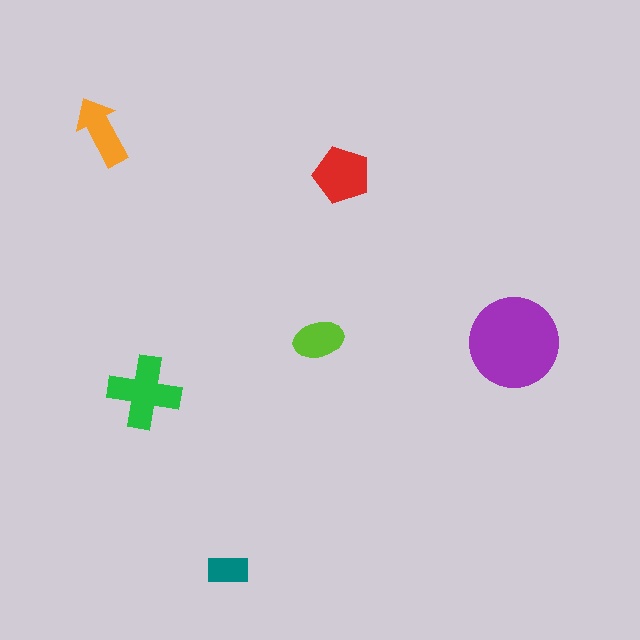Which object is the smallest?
The teal rectangle.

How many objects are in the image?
There are 6 objects in the image.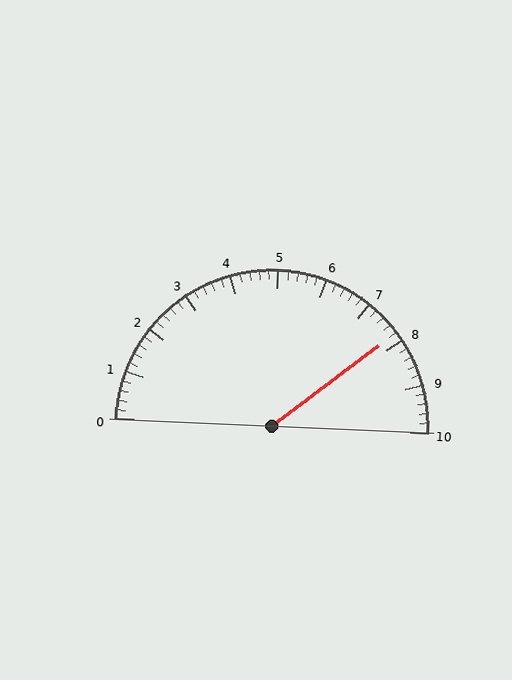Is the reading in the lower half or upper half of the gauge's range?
The reading is in the upper half of the range (0 to 10).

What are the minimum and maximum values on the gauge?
The gauge ranges from 0 to 10.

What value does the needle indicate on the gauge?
The needle indicates approximately 7.8.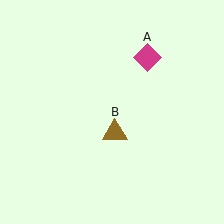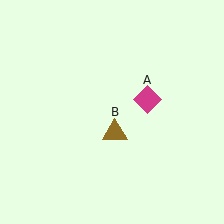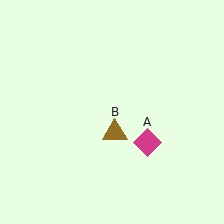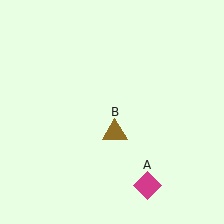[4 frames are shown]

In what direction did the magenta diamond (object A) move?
The magenta diamond (object A) moved down.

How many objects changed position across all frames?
1 object changed position: magenta diamond (object A).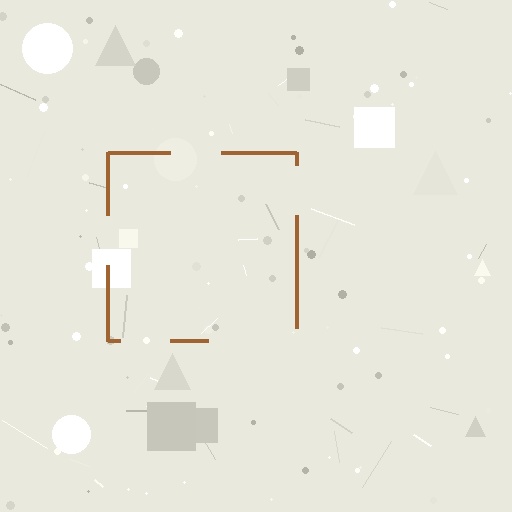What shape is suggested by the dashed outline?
The dashed outline suggests a square.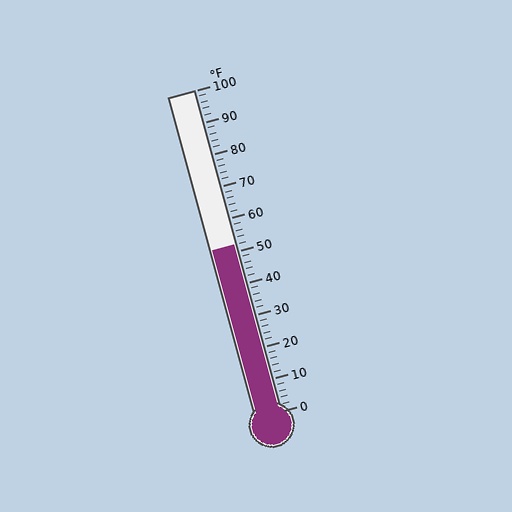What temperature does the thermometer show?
The thermometer shows approximately 52°F.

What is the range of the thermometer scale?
The thermometer scale ranges from 0°F to 100°F.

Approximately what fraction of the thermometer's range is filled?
The thermometer is filled to approximately 50% of its range.